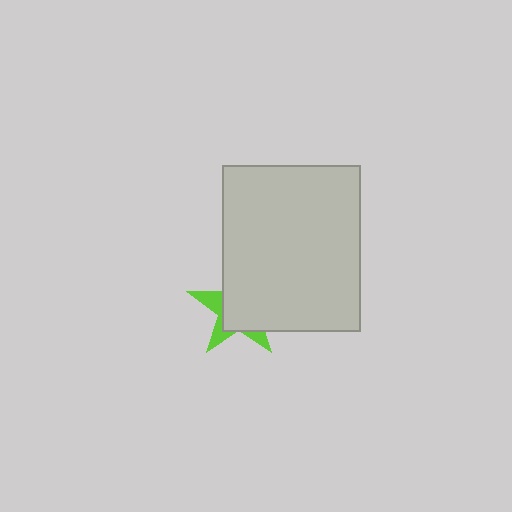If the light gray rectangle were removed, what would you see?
You would see the complete lime star.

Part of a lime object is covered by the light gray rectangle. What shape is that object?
It is a star.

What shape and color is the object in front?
The object in front is a light gray rectangle.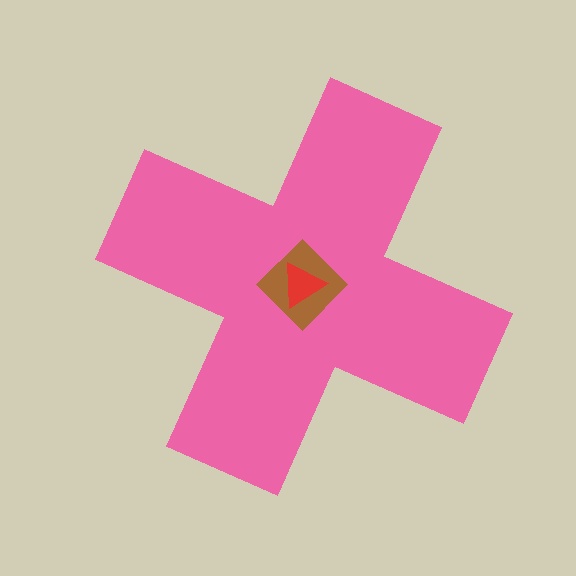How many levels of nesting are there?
3.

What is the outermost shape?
The pink cross.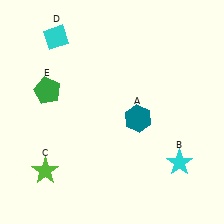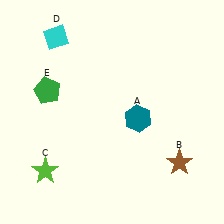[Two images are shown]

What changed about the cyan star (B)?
In Image 1, B is cyan. In Image 2, it changed to brown.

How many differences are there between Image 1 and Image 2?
There is 1 difference between the two images.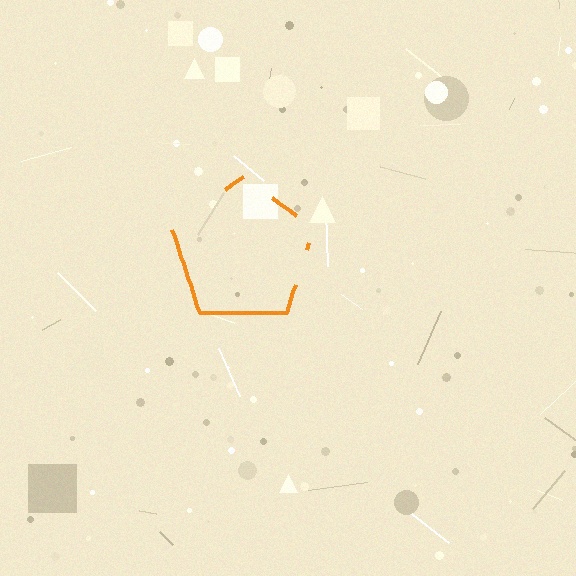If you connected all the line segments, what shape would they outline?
They would outline a pentagon.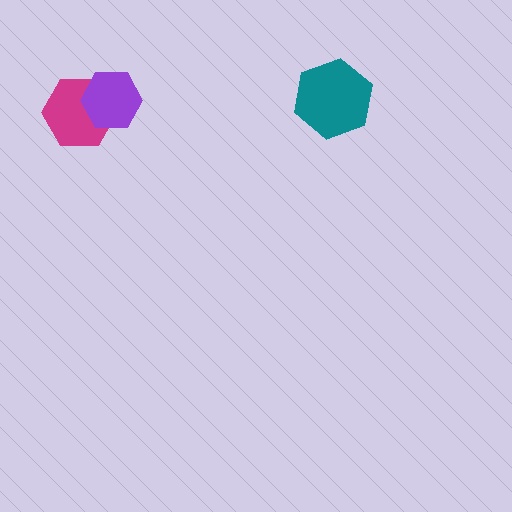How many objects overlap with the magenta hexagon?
1 object overlaps with the magenta hexagon.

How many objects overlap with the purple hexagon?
1 object overlaps with the purple hexagon.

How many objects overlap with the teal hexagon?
0 objects overlap with the teal hexagon.